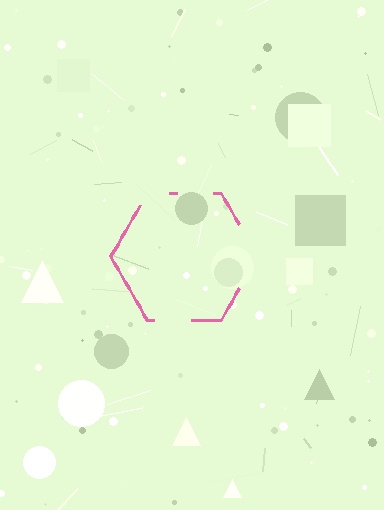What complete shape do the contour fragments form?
The contour fragments form a hexagon.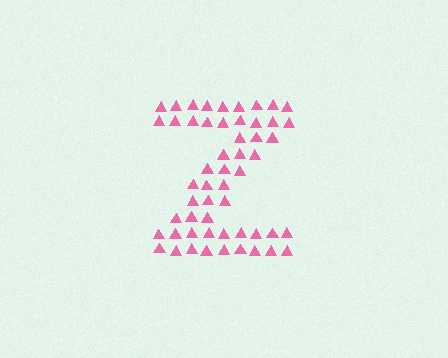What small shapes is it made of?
It is made of small triangles.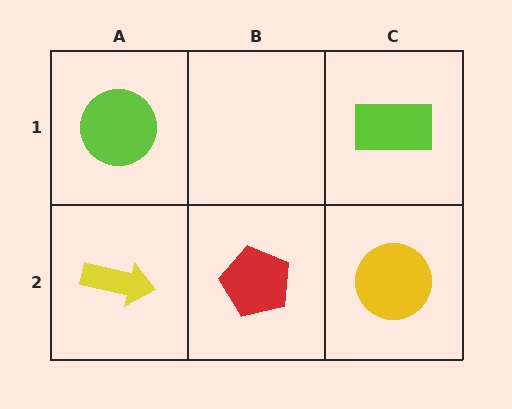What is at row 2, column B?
A red pentagon.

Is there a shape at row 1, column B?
No, that cell is empty.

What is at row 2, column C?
A yellow circle.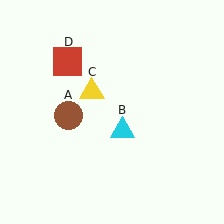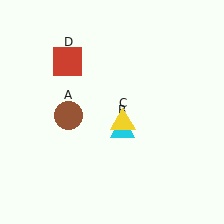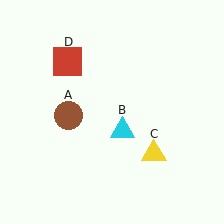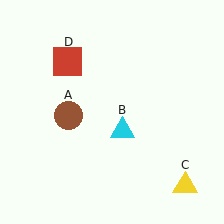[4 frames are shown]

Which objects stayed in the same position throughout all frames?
Brown circle (object A) and cyan triangle (object B) and red square (object D) remained stationary.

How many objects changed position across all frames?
1 object changed position: yellow triangle (object C).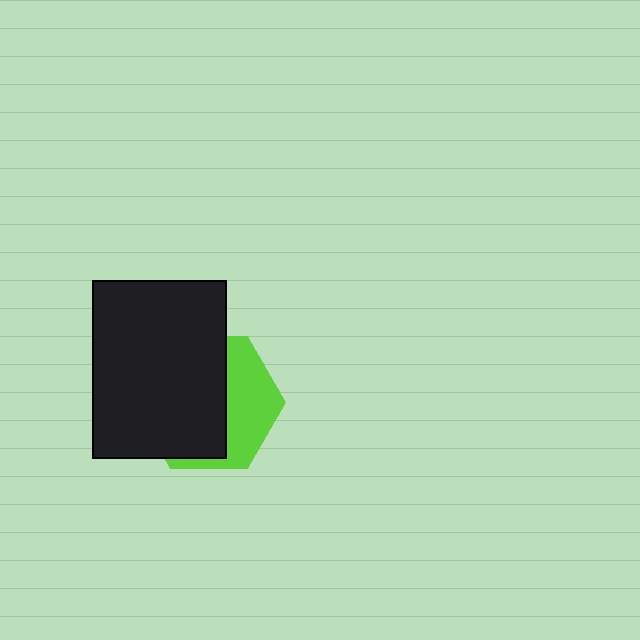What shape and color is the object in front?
The object in front is a black rectangle.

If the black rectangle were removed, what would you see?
You would see the complete lime hexagon.